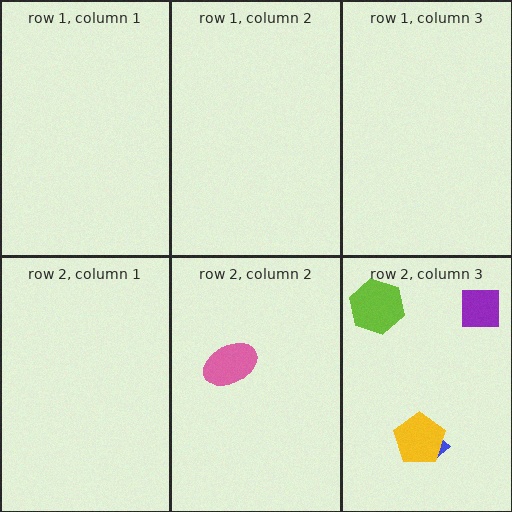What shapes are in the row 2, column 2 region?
The pink ellipse.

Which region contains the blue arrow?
The row 2, column 3 region.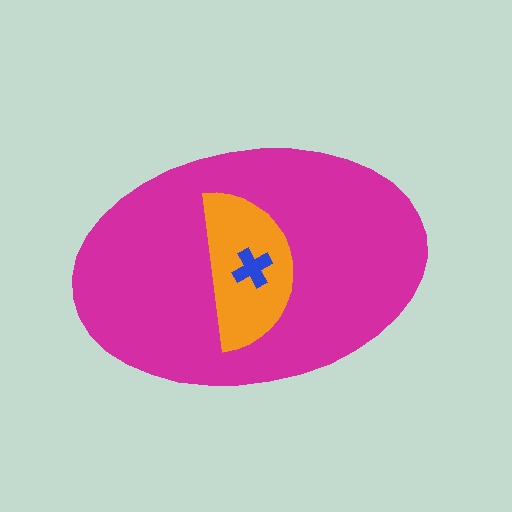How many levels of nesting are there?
3.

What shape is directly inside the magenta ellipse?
The orange semicircle.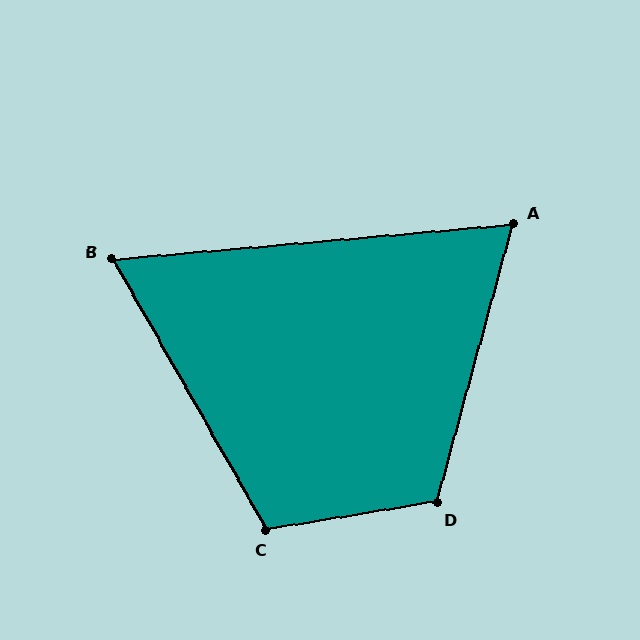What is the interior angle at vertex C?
Approximately 110 degrees (obtuse).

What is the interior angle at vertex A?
Approximately 70 degrees (acute).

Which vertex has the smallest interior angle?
B, at approximately 65 degrees.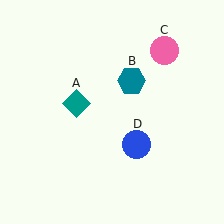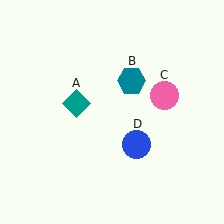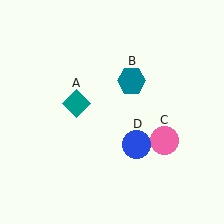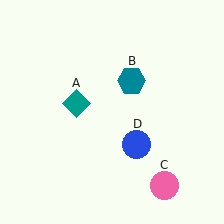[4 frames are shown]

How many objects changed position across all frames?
1 object changed position: pink circle (object C).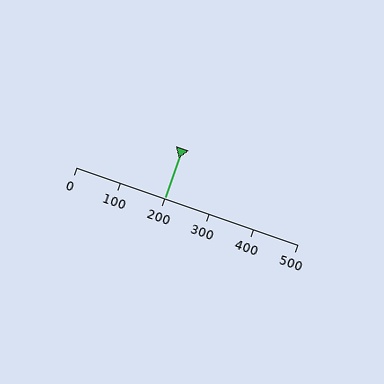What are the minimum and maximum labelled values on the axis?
The axis runs from 0 to 500.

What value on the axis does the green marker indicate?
The marker indicates approximately 200.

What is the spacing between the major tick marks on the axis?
The major ticks are spaced 100 apart.